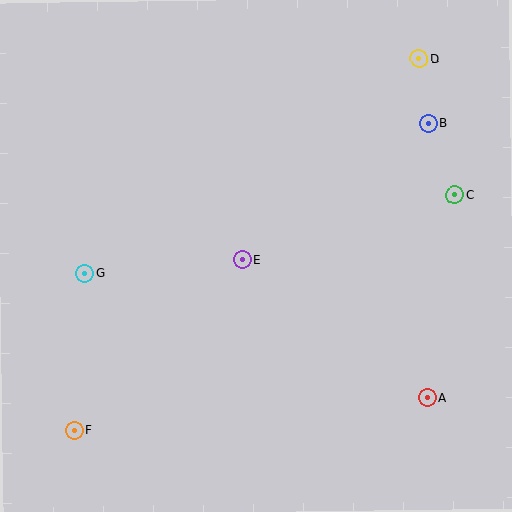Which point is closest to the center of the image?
Point E at (242, 260) is closest to the center.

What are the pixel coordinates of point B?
Point B is at (429, 123).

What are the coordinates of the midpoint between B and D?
The midpoint between B and D is at (424, 91).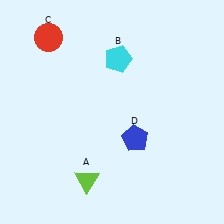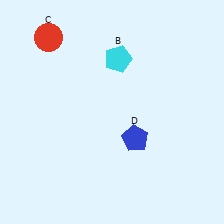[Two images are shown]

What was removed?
The lime triangle (A) was removed in Image 2.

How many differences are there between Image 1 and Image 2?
There is 1 difference between the two images.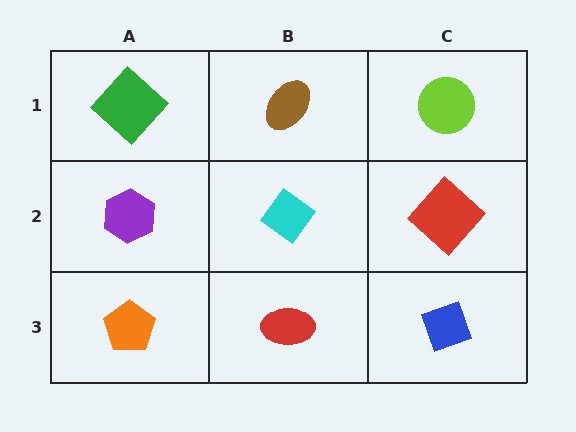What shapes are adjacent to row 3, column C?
A red diamond (row 2, column C), a red ellipse (row 3, column B).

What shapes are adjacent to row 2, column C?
A lime circle (row 1, column C), a blue diamond (row 3, column C), a cyan diamond (row 2, column B).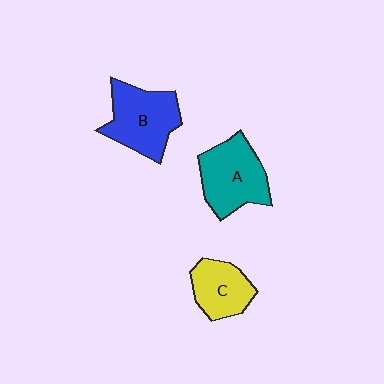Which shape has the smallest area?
Shape C (yellow).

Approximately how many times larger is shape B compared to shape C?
Approximately 1.4 times.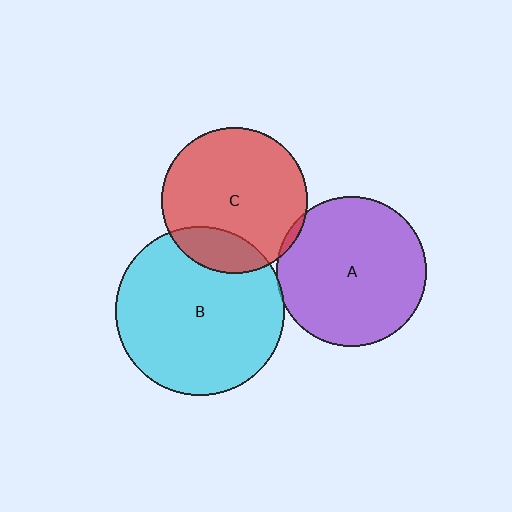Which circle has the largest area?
Circle B (cyan).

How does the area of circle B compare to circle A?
Approximately 1.3 times.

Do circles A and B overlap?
Yes.